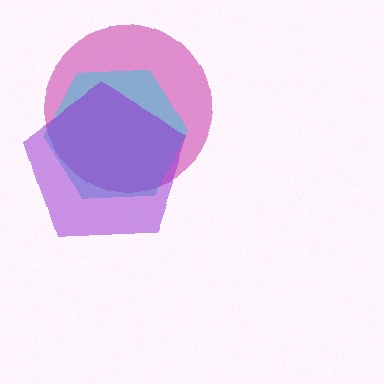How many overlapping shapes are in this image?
There are 3 overlapping shapes in the image.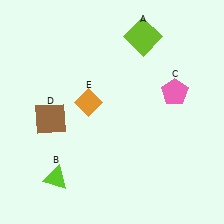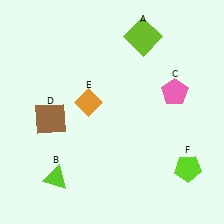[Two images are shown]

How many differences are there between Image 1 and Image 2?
There is 1 difference between the two images.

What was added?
A lime pentagon (F) was added in Image 2.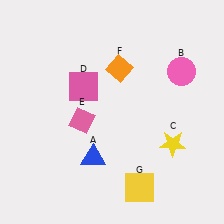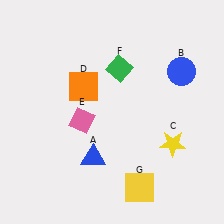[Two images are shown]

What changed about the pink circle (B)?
In Image 1, B is pink. In Image 2, it changed to blue.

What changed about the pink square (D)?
In Image 1, D is pink. In Image 2, it changed to orange.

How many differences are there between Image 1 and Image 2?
There are 3 differences between the two images.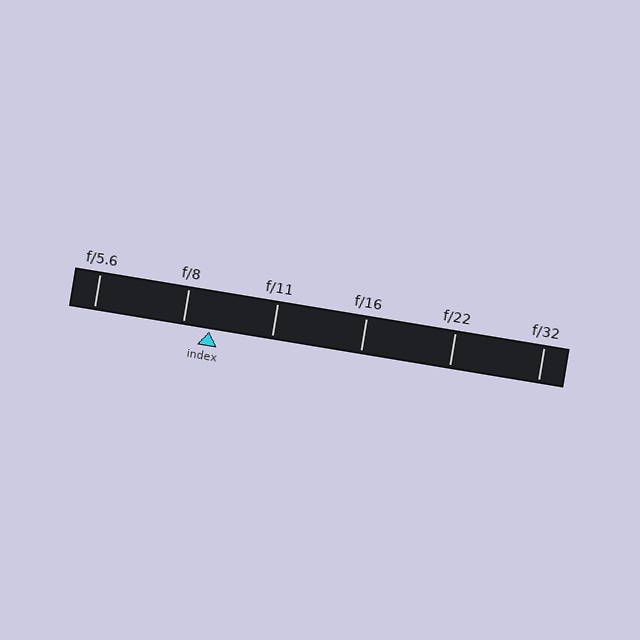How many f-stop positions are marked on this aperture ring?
There are 6 f-stop positions marked.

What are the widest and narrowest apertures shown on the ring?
The widest aperture shown is f/5.6 and the narrowest is f/32.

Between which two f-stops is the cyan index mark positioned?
The index mark is between f/8 and f/11.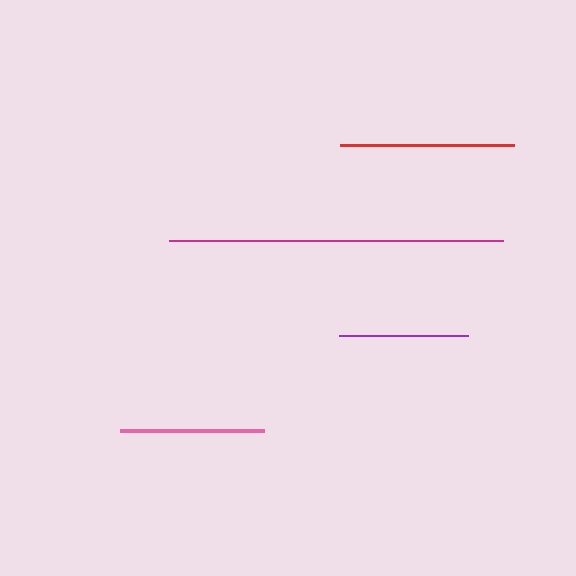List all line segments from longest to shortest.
From longest to shortest: magenta, red, pink, purple.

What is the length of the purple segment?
The purple segment is approximately 130 pixels long.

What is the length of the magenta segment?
The magenta segment is approximately 334 pixels long.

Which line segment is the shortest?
The purple line is the shortest at approximately 130 pixels.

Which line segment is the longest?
The magenta line is the longest at approximately 334 pixels.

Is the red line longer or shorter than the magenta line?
The magenta line is longer than the red line.